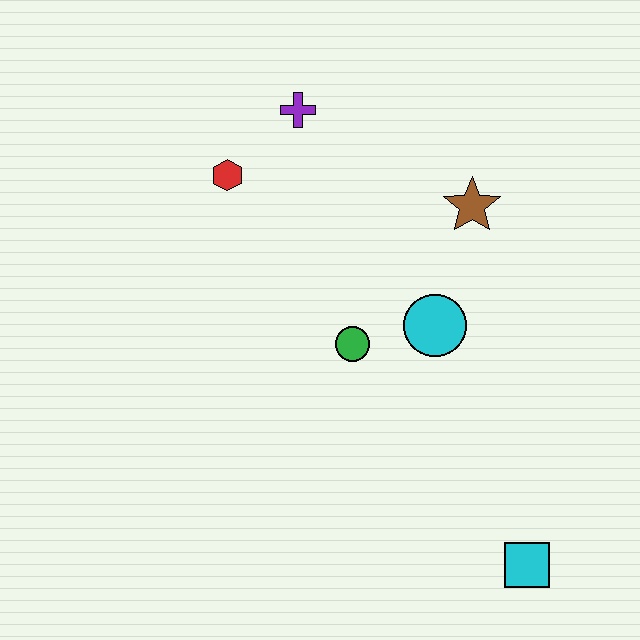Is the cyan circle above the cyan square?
Yes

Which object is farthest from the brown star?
The cyan square is farthest from the brown star.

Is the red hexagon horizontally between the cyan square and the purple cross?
No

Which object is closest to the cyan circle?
The green circle is closest to the cyan circle.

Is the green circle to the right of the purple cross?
Yes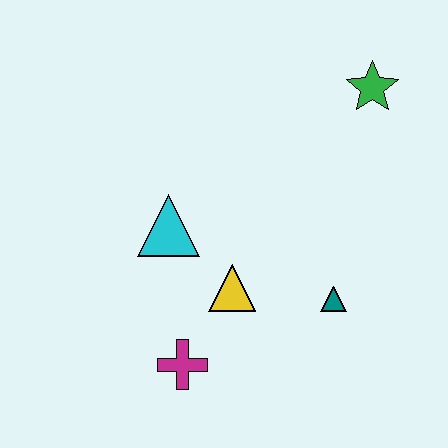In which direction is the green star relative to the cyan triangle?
The green star is to the right of the cyan triangle.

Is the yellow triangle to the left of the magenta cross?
No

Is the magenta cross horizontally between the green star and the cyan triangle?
Yes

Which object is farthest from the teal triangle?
The green star is farthest from the teal triangle.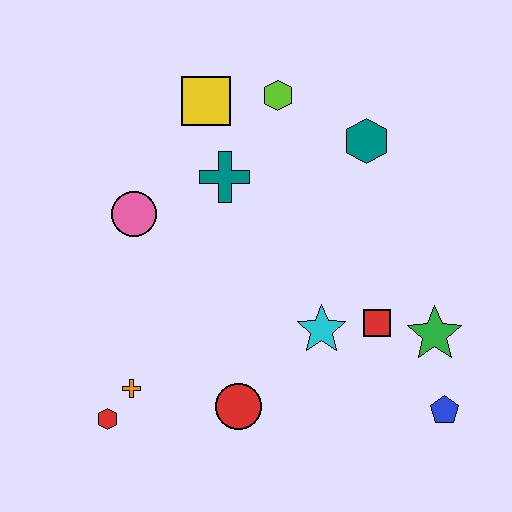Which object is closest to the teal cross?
The yellow square is closest to the teal cross.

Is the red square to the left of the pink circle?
No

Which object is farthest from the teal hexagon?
The red hexagon is farthest from the teal hexagon.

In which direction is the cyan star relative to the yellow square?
The cyan star is below the yellow square.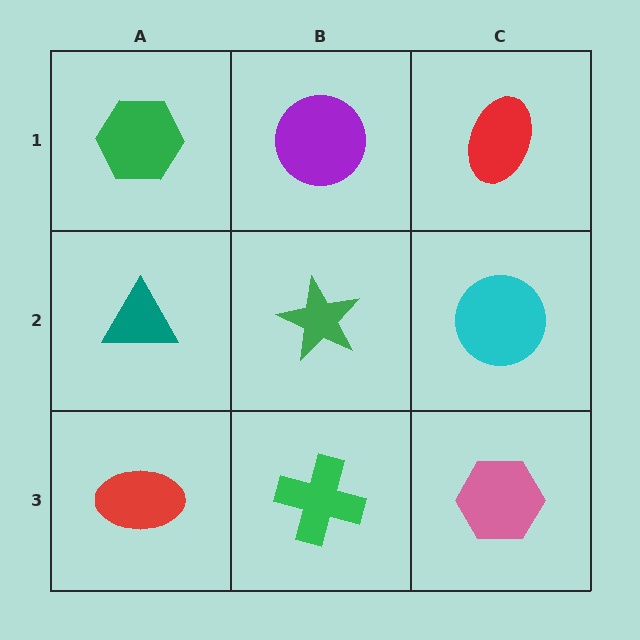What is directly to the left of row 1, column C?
A purple circle.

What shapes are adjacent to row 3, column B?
A green star (row 2, column B), a red ellipse (row 3, column A), a pink hexagon (row 3, column C).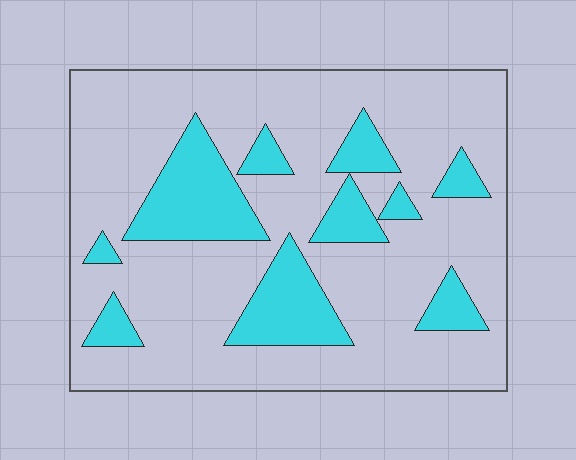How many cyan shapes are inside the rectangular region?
10.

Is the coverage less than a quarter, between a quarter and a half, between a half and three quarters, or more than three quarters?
Less than a quarter.